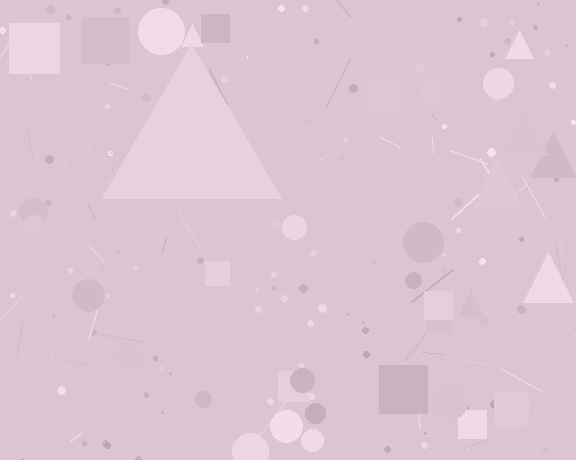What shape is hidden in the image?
A triangle is hidden in the image.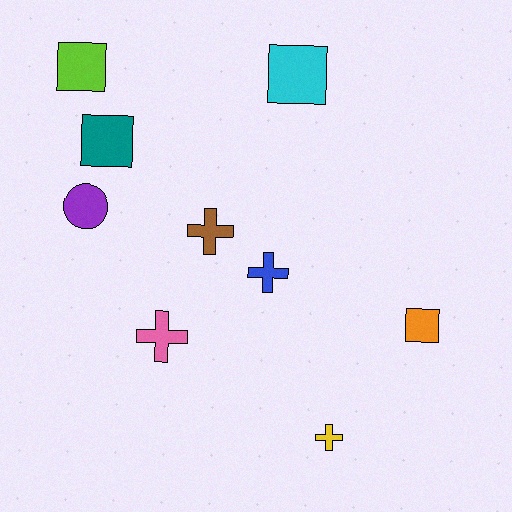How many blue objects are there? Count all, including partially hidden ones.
There is 1 blue object.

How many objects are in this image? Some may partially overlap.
There are 9 objects.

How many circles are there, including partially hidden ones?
There is 1 circle.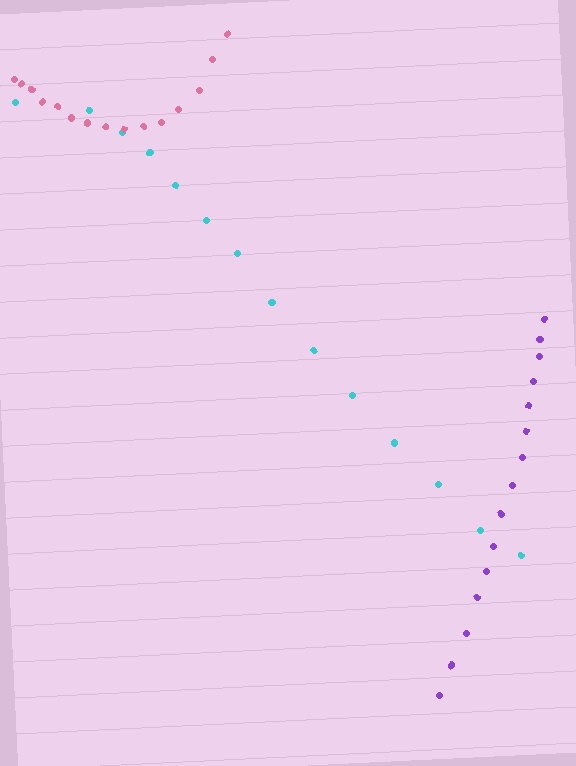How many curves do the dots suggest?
There are 3 distinct paths.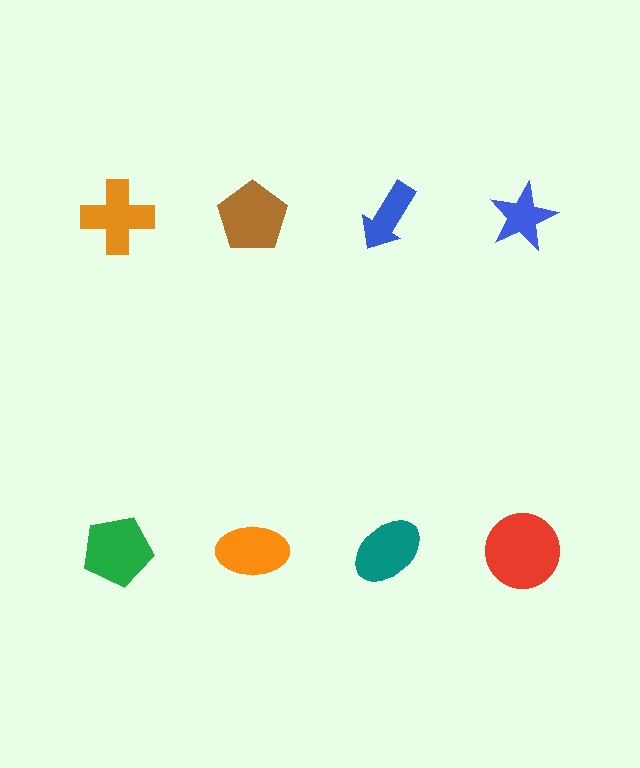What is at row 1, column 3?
A blue arrow.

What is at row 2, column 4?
A red circle.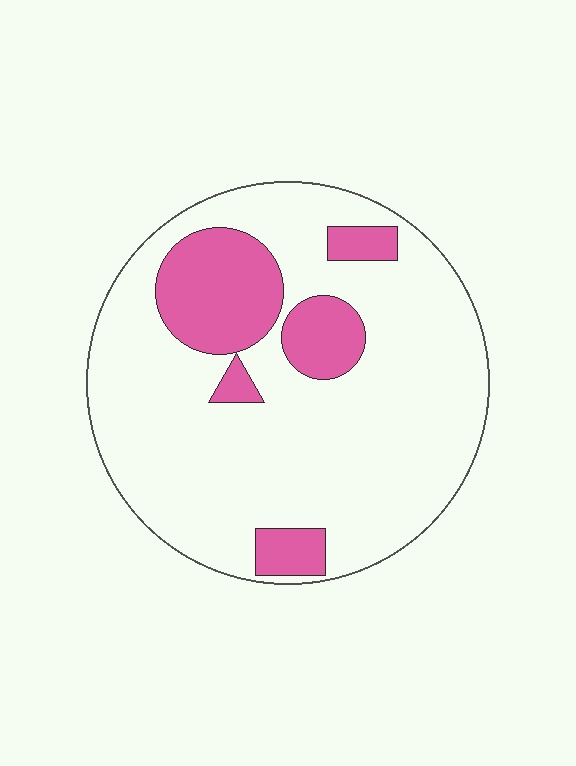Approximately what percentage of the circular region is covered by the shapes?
Approximately 20%.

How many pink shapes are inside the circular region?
5.